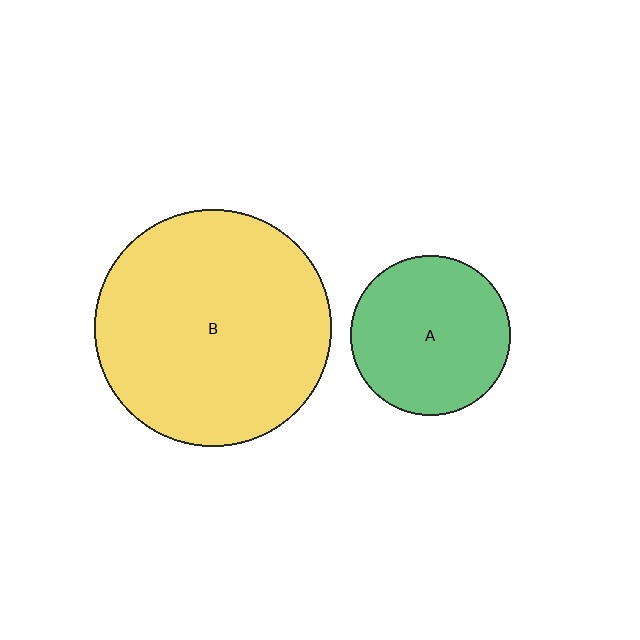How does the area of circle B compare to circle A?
Approximately 2.2 times.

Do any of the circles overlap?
No, none of the circles overlap.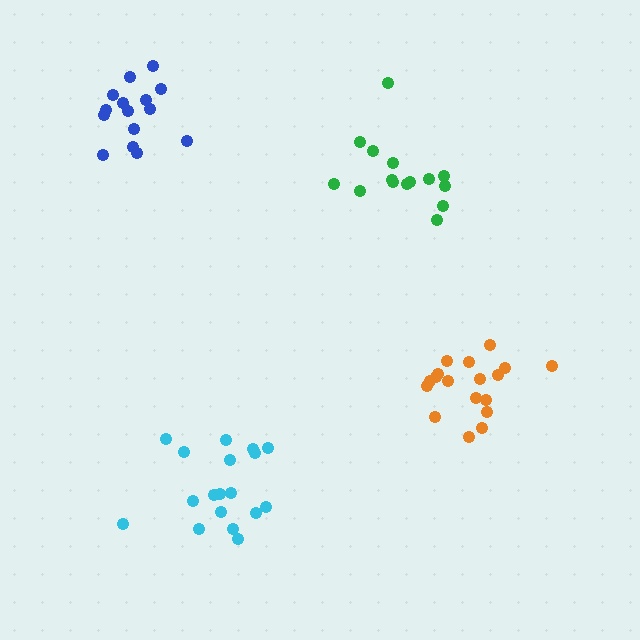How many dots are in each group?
Group 1: 15 dots, Group 2: 18 dots, Group 3: 18 dots, Group 4: 15 dots (66 total).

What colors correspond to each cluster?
The clusters are colored: green, orange, cyan, blue.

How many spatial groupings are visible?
There are 4 spatial groupings.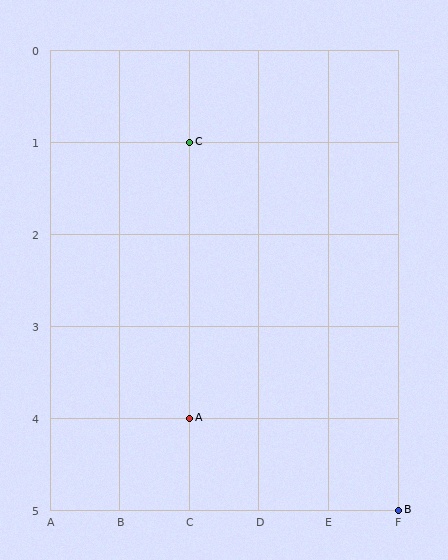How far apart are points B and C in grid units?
Points B and C are 3 columns and 4 rows apart (about 5.0 grid units diagonally).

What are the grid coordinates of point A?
Point A is at grid coordinates (C, 4).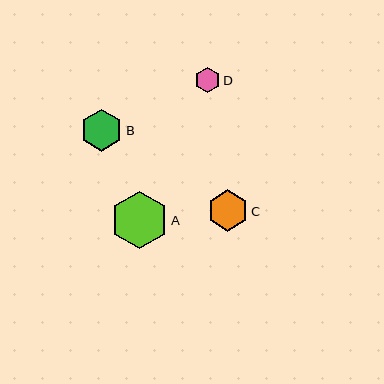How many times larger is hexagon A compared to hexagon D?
Hexagon A is approximately 2.3 times the size of hexagon D.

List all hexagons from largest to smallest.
From largest to smallest: A, B, C, D.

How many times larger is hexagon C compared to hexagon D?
Hexagon C is approximately 1.6 times the size of hexagon D.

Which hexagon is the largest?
Hexagon A is the largest with a size of approximately 57 pixels.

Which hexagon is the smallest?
Hexagon D is the smallest with a size of approximately 25 pixels.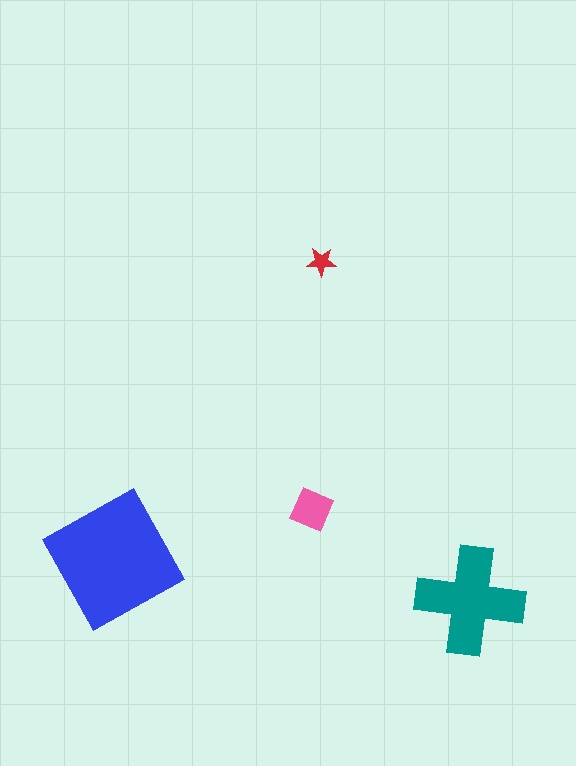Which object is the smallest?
The red star.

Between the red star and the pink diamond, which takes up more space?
The pink diamond.